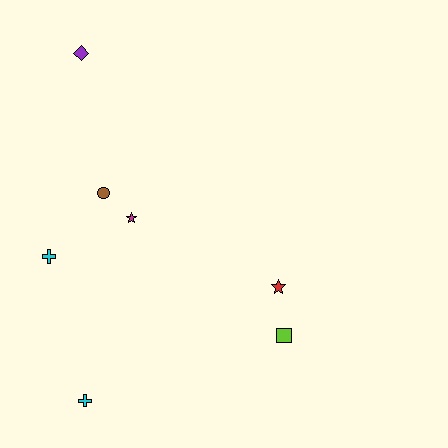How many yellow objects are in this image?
There are no yellow objects.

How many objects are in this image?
There are 7 objects.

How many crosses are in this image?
There are 2 crosses.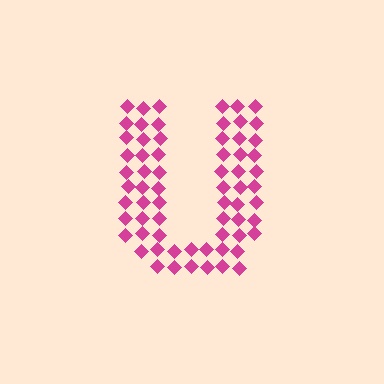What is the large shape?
The large shape is the letter U.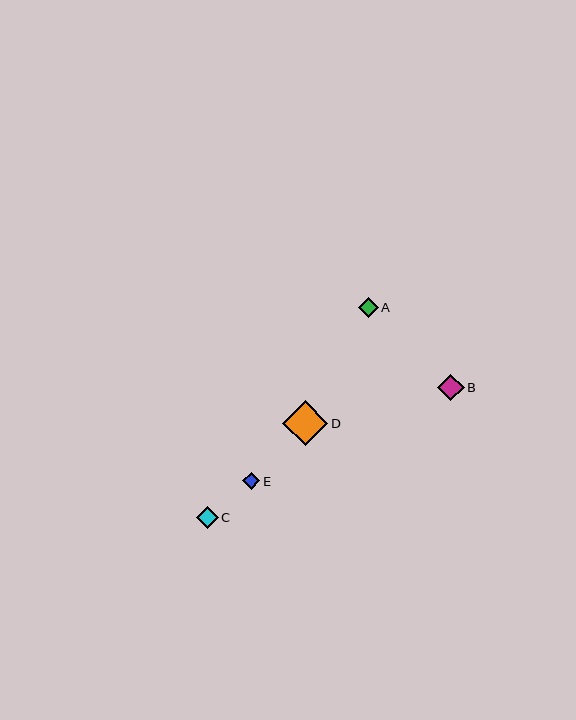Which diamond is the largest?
Diamond D is the largest with a size of approximately 45 pixels.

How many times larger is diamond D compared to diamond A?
Diamond D is approximately 2.2 times the size of diamond A.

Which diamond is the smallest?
Diamond E is the smallest with a size of approximately 17 pixels.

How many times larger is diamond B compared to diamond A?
Diamond B is approximately 1.3 times the size of diamond A.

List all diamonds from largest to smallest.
From largest to smallest: D, B, C, A, E.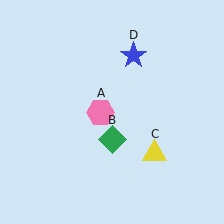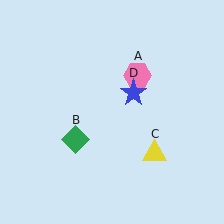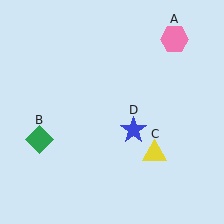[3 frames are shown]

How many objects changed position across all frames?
3 objects changed position: pink hexagon (object A), green diamond (object B), blue star (object D).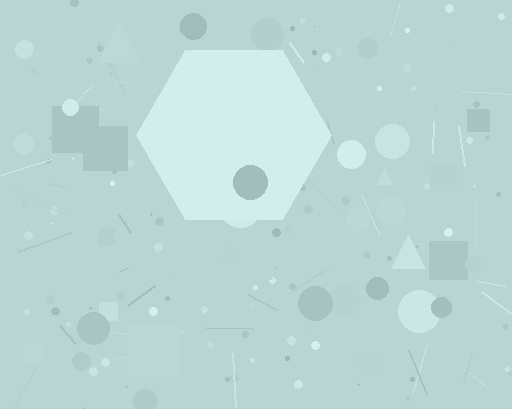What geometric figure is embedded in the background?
A hexagon is embedded in the background.